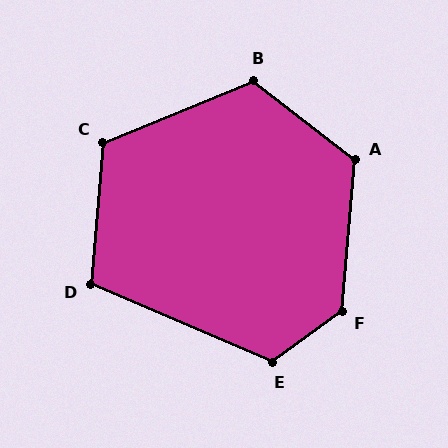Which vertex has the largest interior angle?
F, at approximately 132 degrees.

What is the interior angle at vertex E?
Approximately 120 degrees (obtuse).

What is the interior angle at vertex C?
Approximately 117 degrees (obtuse).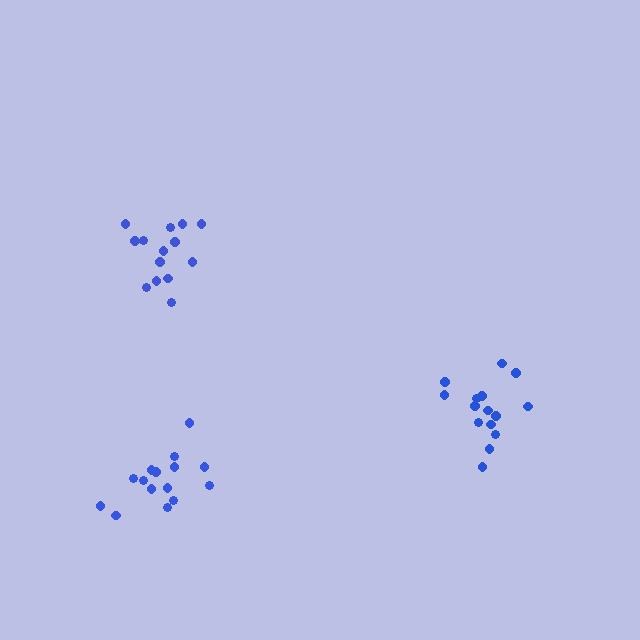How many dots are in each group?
Group 1: 14 dots, Group 2: 15 dots, Group 3: 15 dots (44 total).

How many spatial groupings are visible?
There are 3 spatial groupings.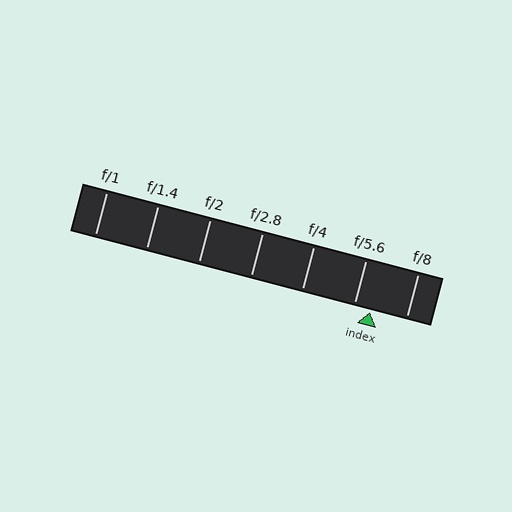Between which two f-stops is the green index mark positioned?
The index mark is between f/5.6 and f/8.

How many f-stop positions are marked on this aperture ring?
There are 7 f-stop positions marked.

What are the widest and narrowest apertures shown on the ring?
The widest aperture shown is f/1 and the narrowest is f/8.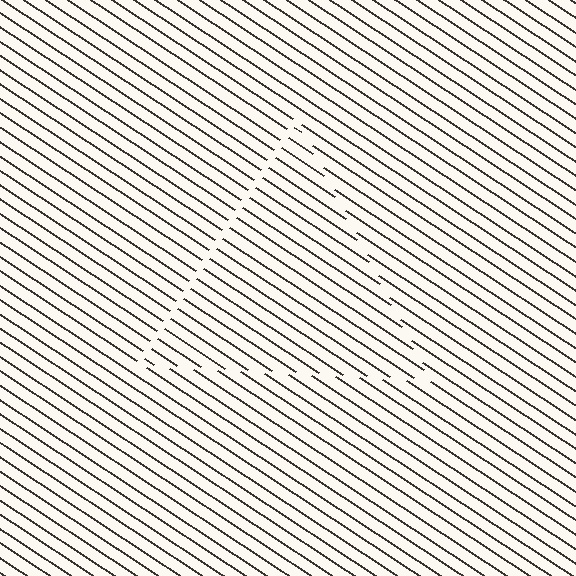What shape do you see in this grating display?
An illusory triangle. The interior of the shape contains the same grating, shifted by half a period — the contour is defined by the phase discontinuity where line-ends from the inner and outer gratings abut.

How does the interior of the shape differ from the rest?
The interior of the shape contains the same grating, shifted by half a period — the contour is defined by the phase discontinuity where line-ends from the inner and outer gratings abut.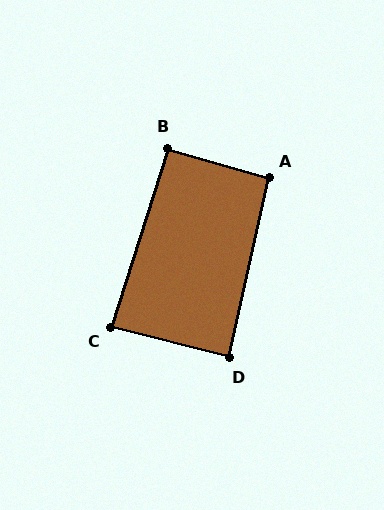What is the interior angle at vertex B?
Approximately 92 degrees (approximately right).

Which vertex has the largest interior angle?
A, at approximately 94 degrees.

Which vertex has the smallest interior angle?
C, at approximately 86 degrees.